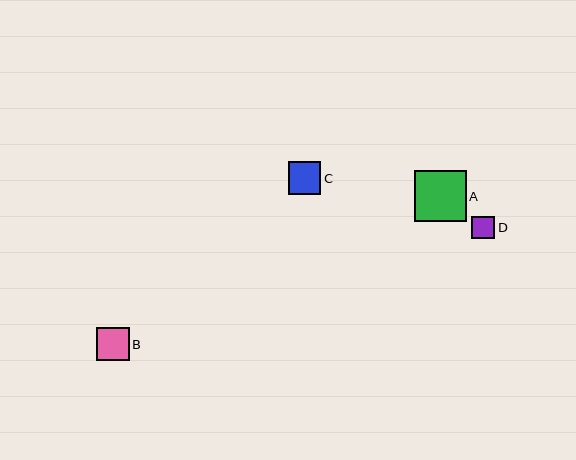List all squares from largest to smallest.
From largest to smallest: A, B, C, D.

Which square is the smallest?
Square D is the smallest with a size of approximately 23 pixels.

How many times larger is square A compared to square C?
Square A is approximately 1.6 times the size of square C.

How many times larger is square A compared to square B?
Square A is approximately 1.6 times the size of square B.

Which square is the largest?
Square A is the largest with a size of approximately 51 pixels.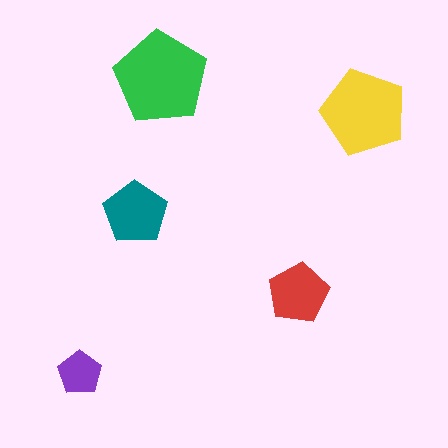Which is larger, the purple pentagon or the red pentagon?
The red one.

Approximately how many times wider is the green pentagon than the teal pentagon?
About 1.5 times wider.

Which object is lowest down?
The purple pentagon is bottommost.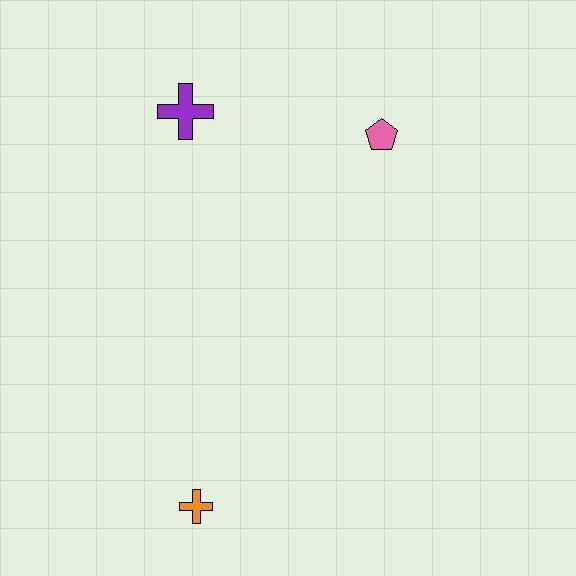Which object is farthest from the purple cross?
The orange cross is farthest from the purple cross.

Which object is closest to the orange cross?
The purple cross is closest to the orange cross.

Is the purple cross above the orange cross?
Yes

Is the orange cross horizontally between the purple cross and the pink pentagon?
Yes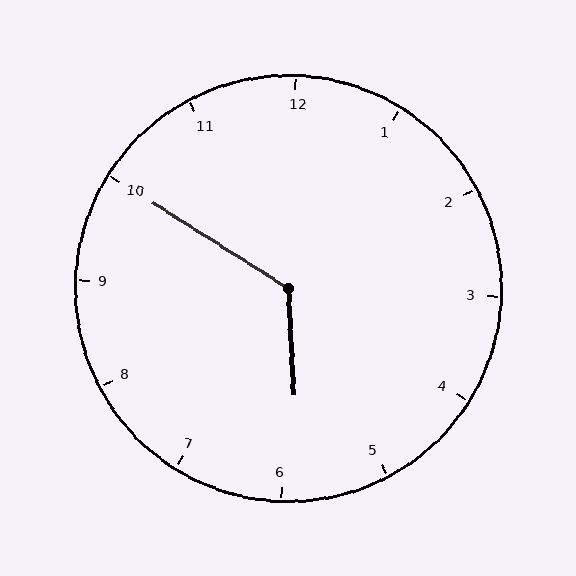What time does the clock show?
5:50.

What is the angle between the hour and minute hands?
Approximately 125 degrees.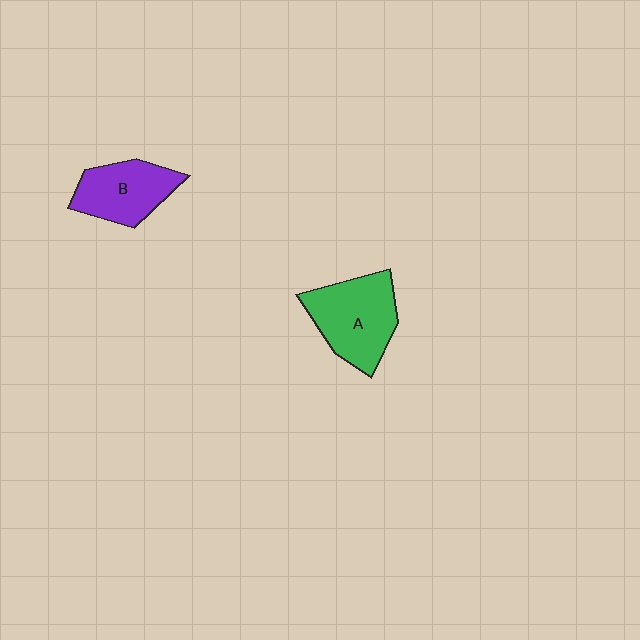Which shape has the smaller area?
Shape B (purple).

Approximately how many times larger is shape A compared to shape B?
Approximately 1.3 times.